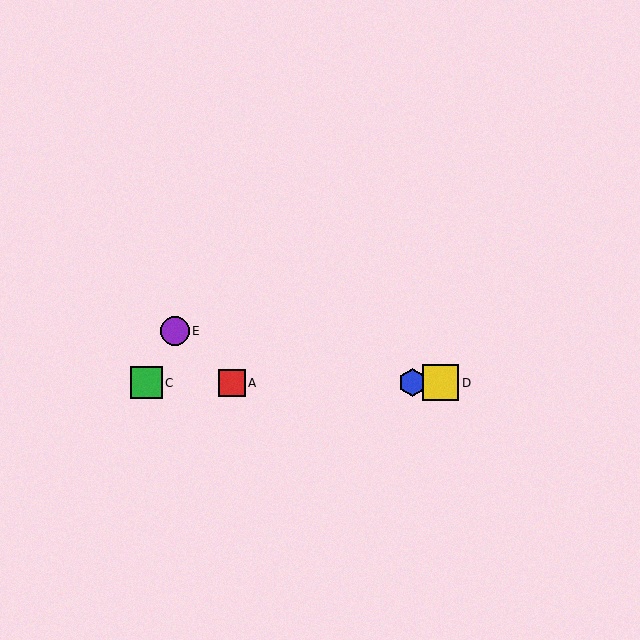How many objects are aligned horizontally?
4 objects (A, B, C, D) are aligned horizontally.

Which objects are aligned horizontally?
Objects A, B, C, D are aligned horizontally.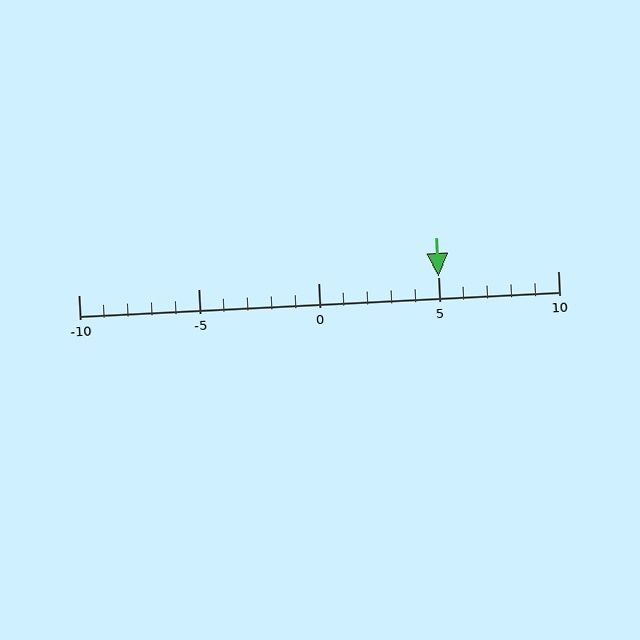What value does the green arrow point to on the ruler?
The green arrow points to approximately 5.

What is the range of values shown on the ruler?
The ruler shows values from -10 to 10.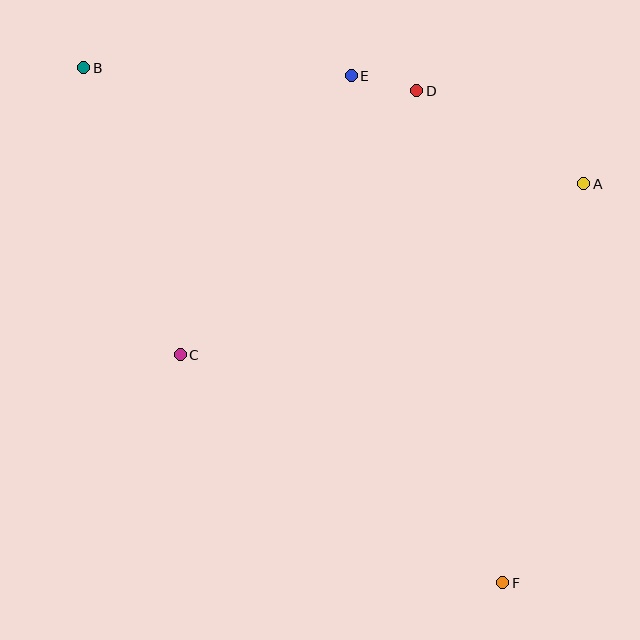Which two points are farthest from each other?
Points B and F are farthest from each other.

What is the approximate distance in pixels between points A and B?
The distance between A and B is approximately 513 pixels.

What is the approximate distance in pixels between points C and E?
The distance between C and E is approximately 327 pixels.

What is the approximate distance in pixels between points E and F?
The distance between E and F is approximately 529 pixels.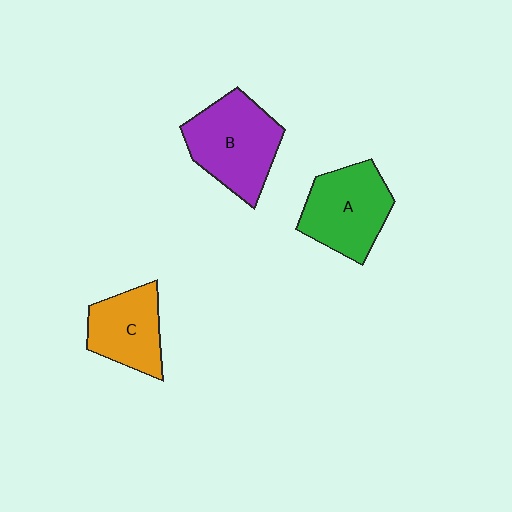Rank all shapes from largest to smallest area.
From largest to smallest: B (purple), A (green), C (orange).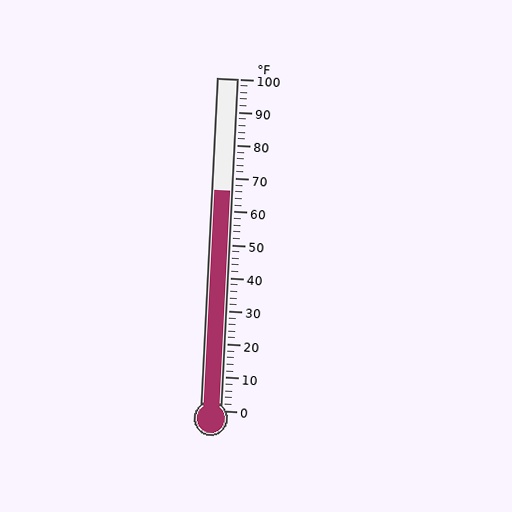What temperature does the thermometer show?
The thermometer shows approximately 66°F.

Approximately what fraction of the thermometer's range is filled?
The thermometer is filled to approximately 65% of its range.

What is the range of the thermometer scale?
The thermometer scale ranges from 0°F to 100°F.